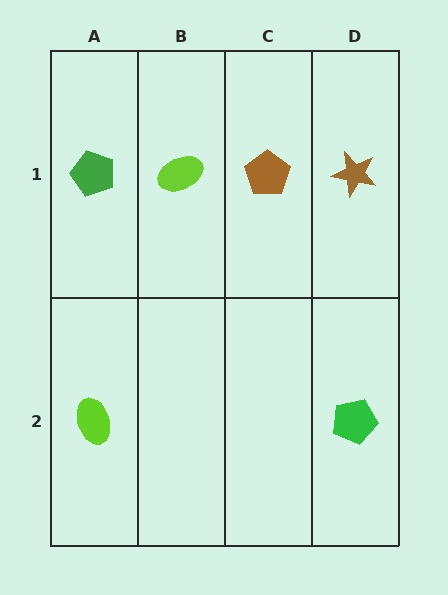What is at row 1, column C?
A brown pentagon.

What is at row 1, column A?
A green pentagon.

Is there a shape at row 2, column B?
No, that cell is empty.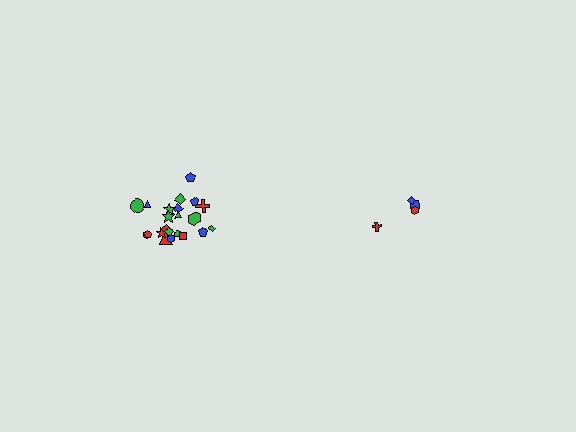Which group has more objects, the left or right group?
The left group.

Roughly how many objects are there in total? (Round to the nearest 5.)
Roughly 25 objects in total.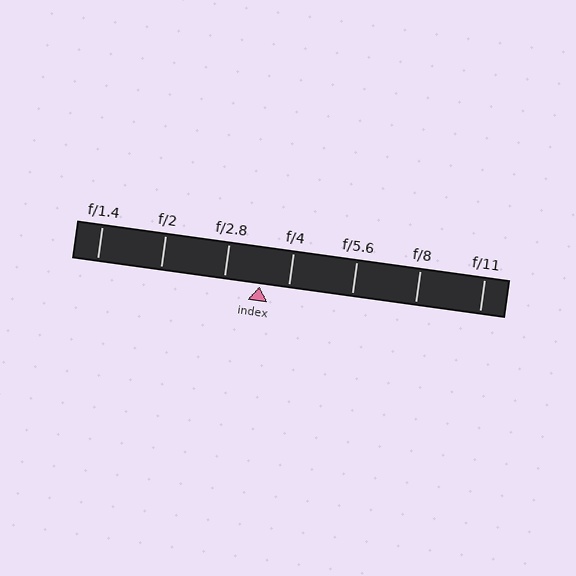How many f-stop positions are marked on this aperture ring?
There are 7 f-stop positions marked.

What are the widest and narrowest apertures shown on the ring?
The widest aperture shown is f/1.4 and the narrowest is f/11.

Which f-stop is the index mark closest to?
The index mark is closest to f/4.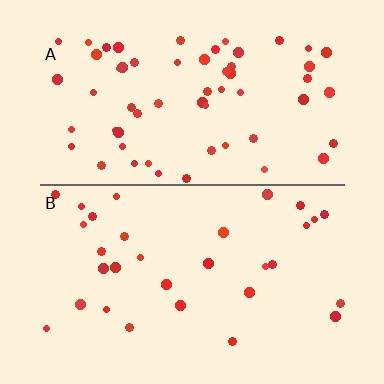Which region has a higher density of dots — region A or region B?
A (the top).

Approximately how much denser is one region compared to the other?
Approximately 1.9× — region A over region B.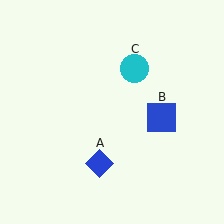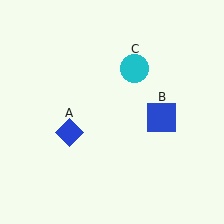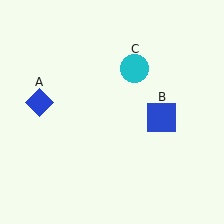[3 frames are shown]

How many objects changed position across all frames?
1 object changed position: blue diamond (object A).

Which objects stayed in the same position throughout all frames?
Blue square (object B) and cyan circle (object C) remained stationary.